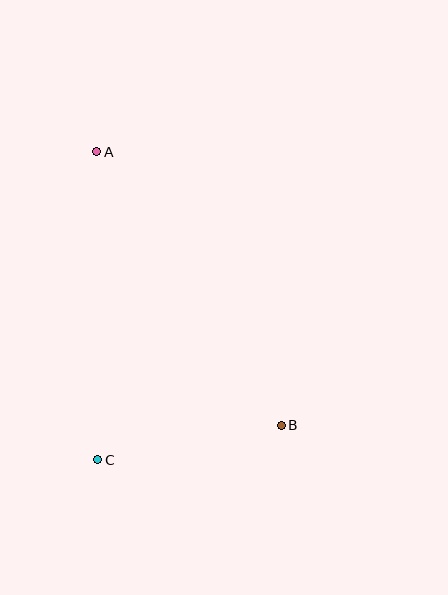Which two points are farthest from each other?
Points A and B are farthest from each other.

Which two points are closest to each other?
Points B and C are closest to each other.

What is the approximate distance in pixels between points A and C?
The distance between A and C is approximately 308 pixels.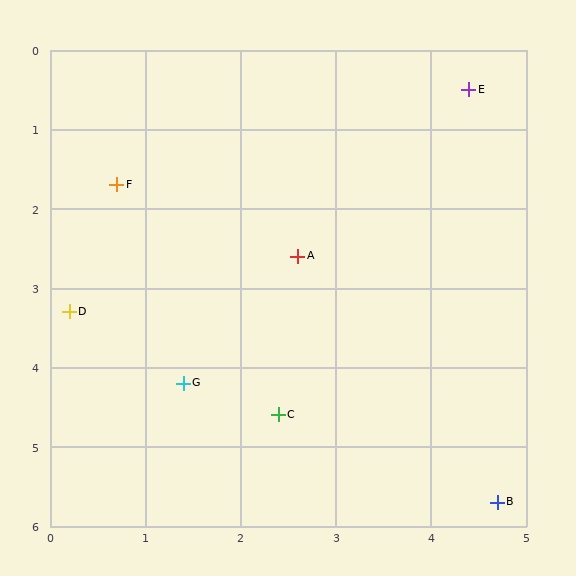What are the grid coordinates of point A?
Point A is at approximately (2.6, 2.6).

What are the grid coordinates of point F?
Point F is at approximately (0.7, 1.7).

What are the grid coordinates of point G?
Point G is at approximately (1.4, 4.2).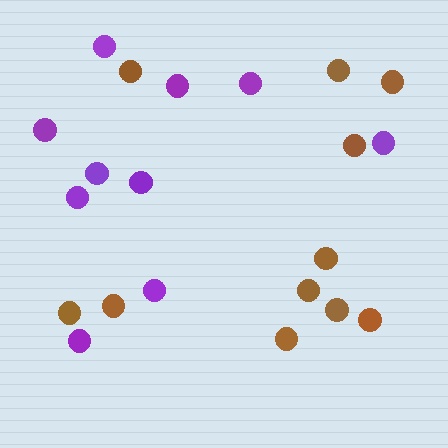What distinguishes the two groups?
There are 2 groups: one group of brown circles (11) and one group of purple circles (10).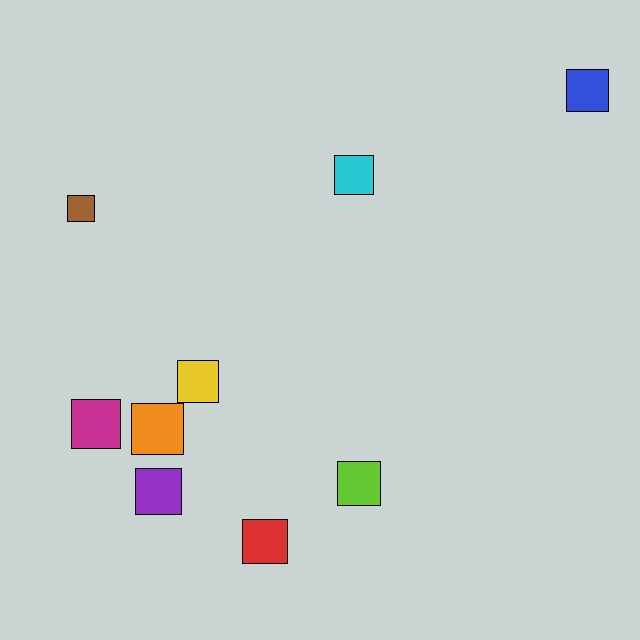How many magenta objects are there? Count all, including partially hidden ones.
There is 1 magenta object.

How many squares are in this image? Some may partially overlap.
There are 9 squares.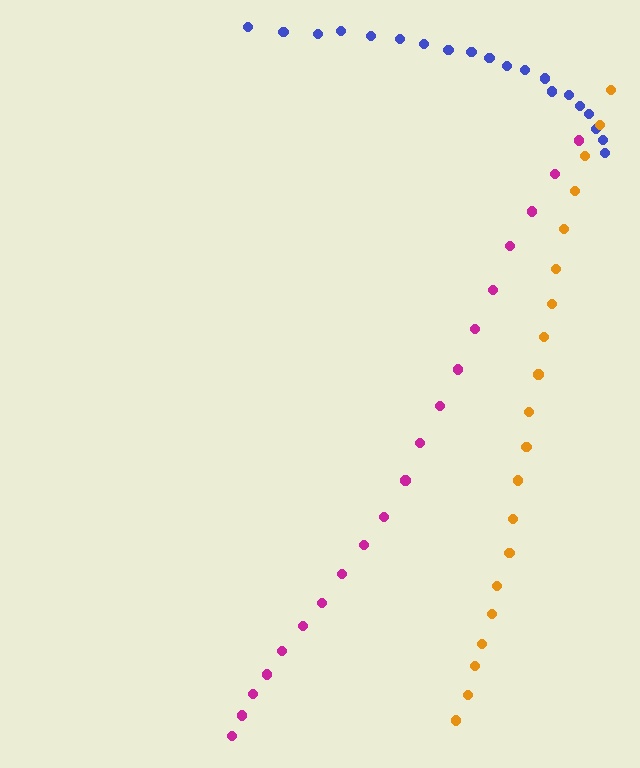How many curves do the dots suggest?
There are 3 distinct paths.